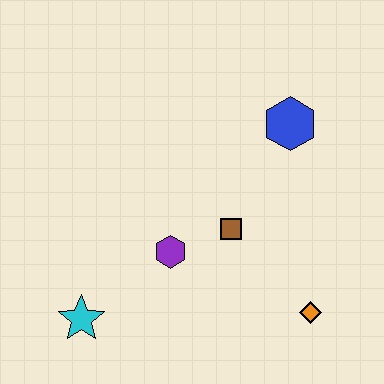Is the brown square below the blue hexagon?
Yes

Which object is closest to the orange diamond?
The brown square is closest to the orange diamond.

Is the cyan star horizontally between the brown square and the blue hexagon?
No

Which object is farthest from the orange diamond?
The cyan star is farthest from the orange diamond.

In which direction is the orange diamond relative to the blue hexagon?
The orange diamond is below the blue hexagon.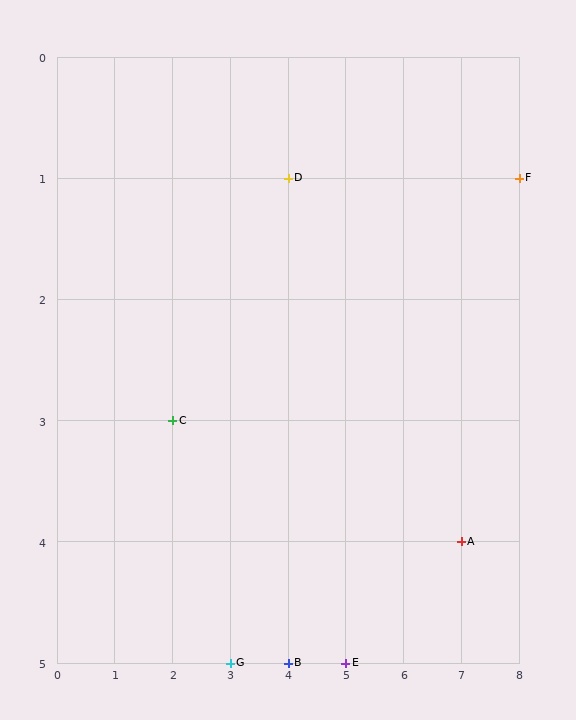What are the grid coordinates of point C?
Point C is at grid coordinates (2, 3).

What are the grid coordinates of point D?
Point D is at grid coordinates (4, 1).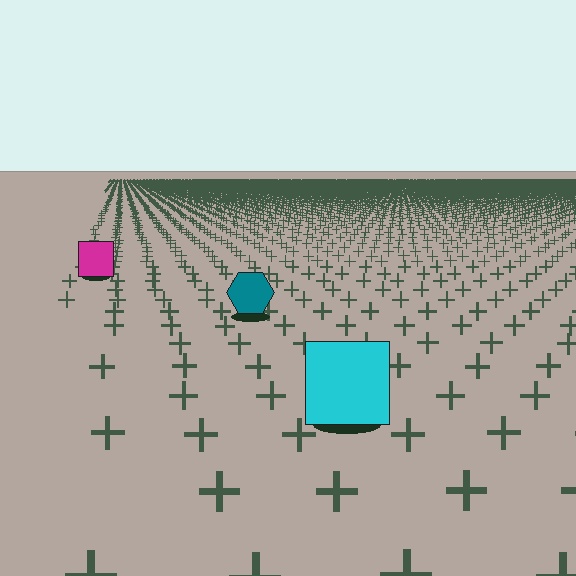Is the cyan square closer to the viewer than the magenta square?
Yes. The cyan square is closer — you can tell from the texture gradient: the ground texture is coarser near it.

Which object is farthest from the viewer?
The magenta square is farthest from the viewer. It appears smaller and the ground texture around it is denser.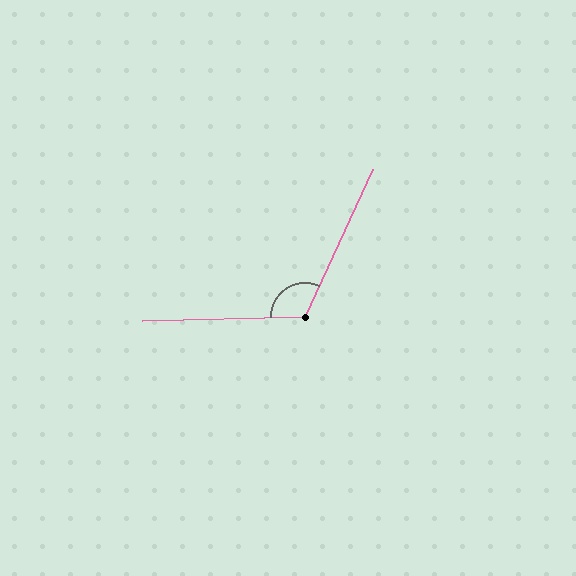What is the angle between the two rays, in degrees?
Approximately 117 degrees.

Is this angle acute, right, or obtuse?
It is obtuse.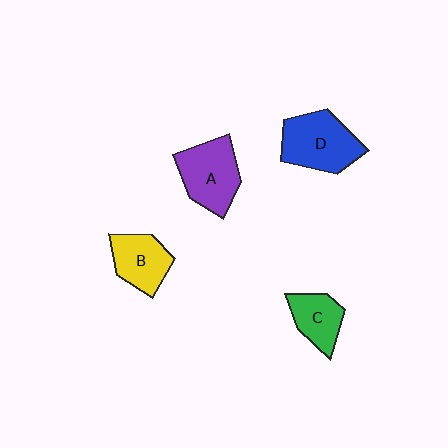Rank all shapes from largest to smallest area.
From largest to smallest: D (blue), A (purple), B (yellow), C (green).